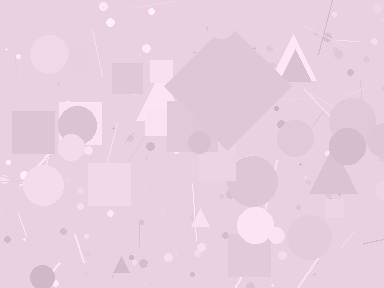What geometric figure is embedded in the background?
A diamond is embedded in the background.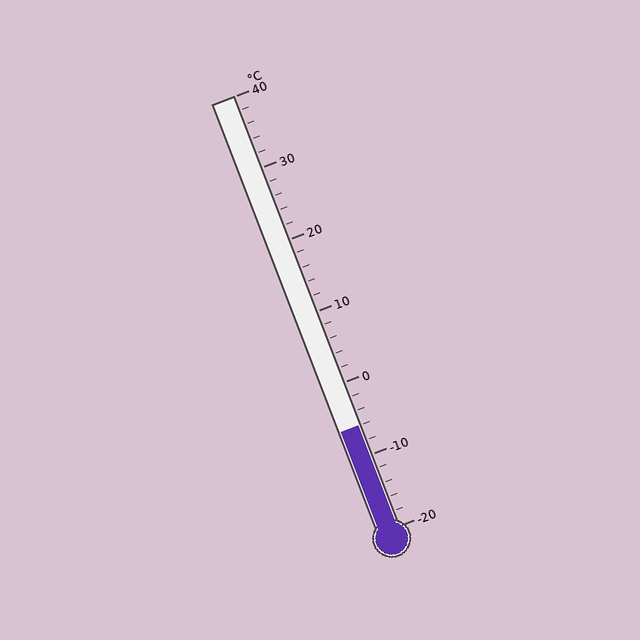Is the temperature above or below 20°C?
The temperature is below 20°C.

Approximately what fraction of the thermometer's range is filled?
The thermometer is filled to approximately 25% of its range.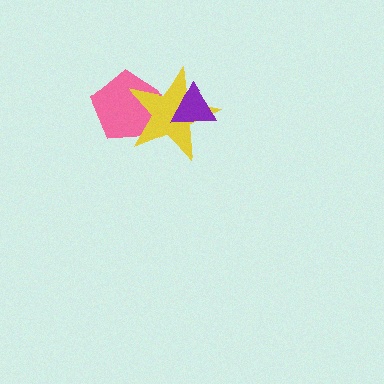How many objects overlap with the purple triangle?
1 object overlaps with the purple triangle.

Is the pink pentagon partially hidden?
Yes, it is partially covered by another shape.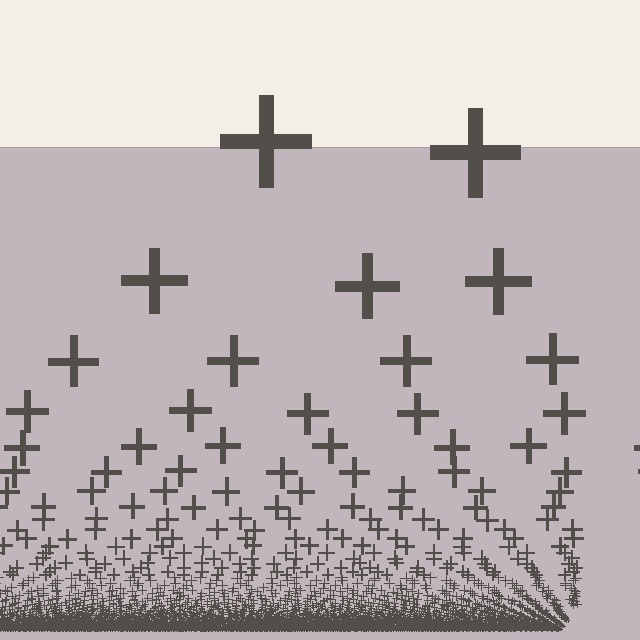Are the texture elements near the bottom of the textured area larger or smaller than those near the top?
Smaller. The gradient is inverted — elements near the bottom are smaller and denser.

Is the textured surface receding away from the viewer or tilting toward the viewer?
The surface appears to tilt toward the viewer. Texture elements get larger and sparser toward the top.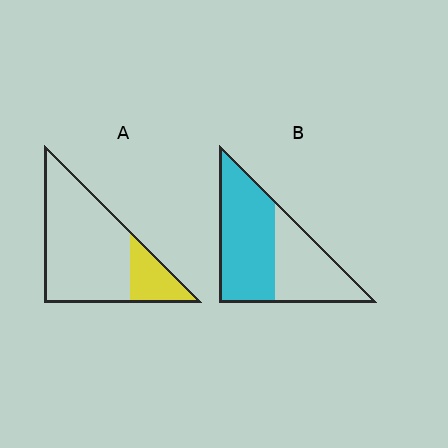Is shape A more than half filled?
No.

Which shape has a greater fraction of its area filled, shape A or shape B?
Shape B.